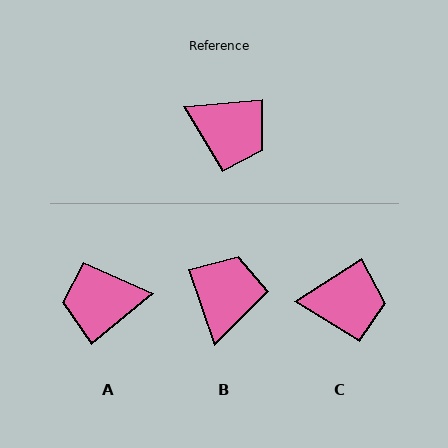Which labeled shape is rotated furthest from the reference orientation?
A, about 145 degrees away.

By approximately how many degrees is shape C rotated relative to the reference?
Approximately 28 degrees counter-clockwise.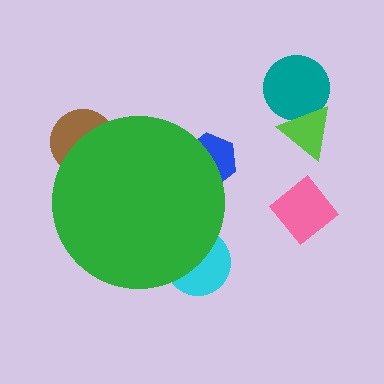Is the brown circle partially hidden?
Yes, the brown circle is partially hidden behind the green circle.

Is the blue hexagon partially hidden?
Yes, the blue hexagon is partially hidden behind the green circle.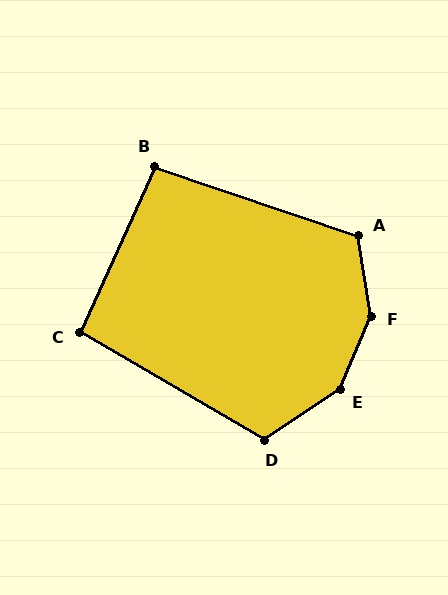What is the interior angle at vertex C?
Approximately 96 degrees (obtuse).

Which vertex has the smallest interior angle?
B, at approximately 96 degrees.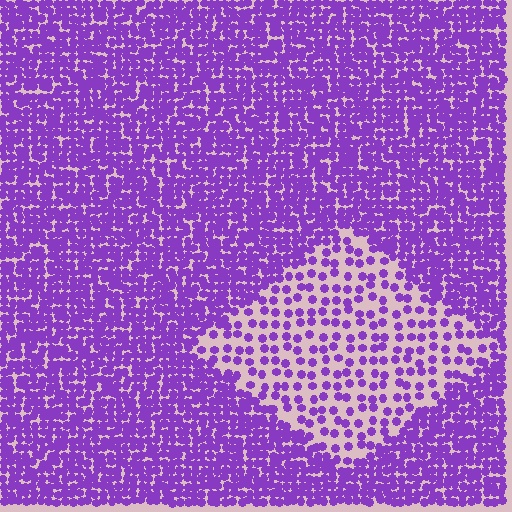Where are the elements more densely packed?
The elements are more densely packed outside the diamond boundary.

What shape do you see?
I see a diamond.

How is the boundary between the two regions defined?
The boundary is defined by a change in element density (approximately 2.5x ratio). All elements are the same color, size, and shape.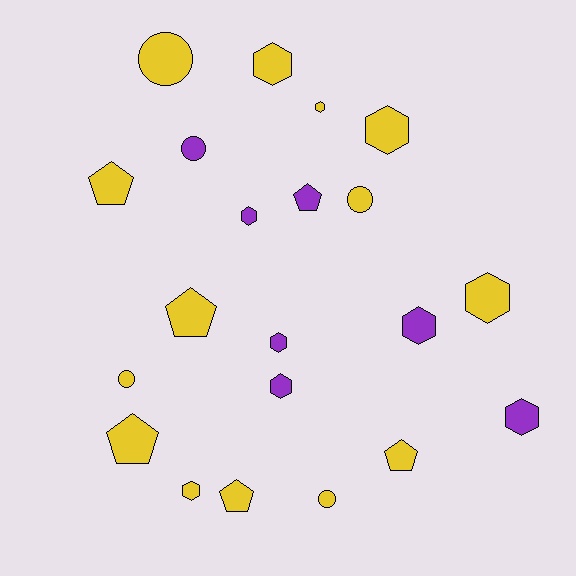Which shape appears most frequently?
Hexagon, with 10 objects.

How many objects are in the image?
There are 21 objects.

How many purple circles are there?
There is 1 purple circle.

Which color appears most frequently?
Yellow, with 14 objects.